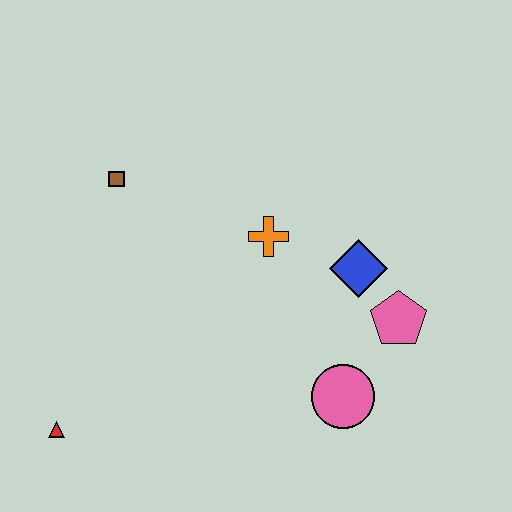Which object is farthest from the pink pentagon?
The red triangle is farthest from the pink pentagon.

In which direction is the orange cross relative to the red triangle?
The orange cross is to the right of the red triangle.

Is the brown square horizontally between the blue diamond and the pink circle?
No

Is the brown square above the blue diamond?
Yes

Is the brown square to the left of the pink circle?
Yes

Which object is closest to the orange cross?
The blue diamond is closest to the orange cross.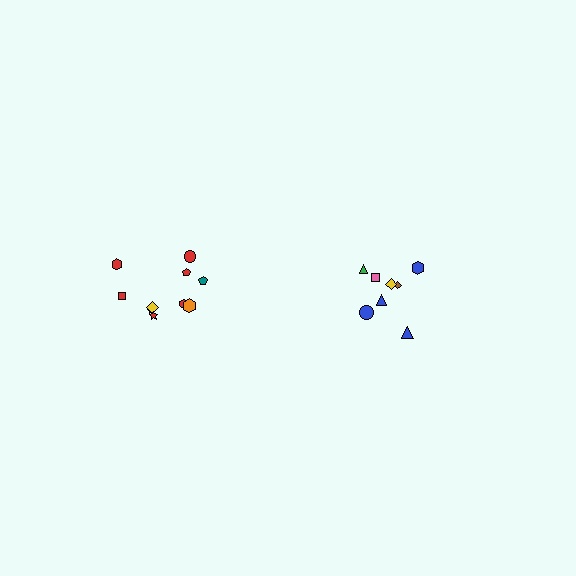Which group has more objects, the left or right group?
The left group.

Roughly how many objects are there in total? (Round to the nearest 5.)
Roughly 20 objects in total.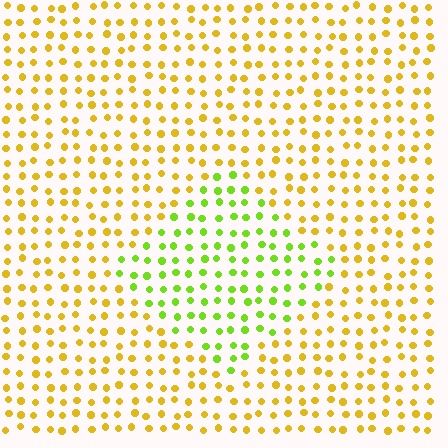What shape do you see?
I see a diamond.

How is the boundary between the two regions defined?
The boundary is defined purely by a slight shift in hue (about 47 degrees). Spacing, size, and orientation are identical on both sides.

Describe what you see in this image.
The image is filled with small yellow elements in a uniform arrangement. A diamond-shaped region is visible where the elements are tinted to a slightly different hue, forming a subtle color boundary.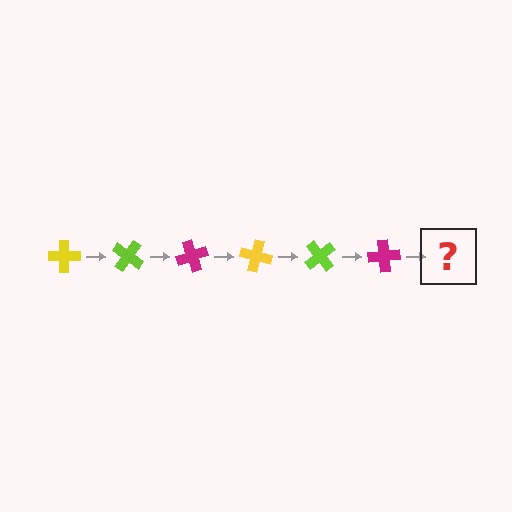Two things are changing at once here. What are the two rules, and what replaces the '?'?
The two rules are that it rotates 35 degrees each step and the color cycles through yellow, lime, and magenta. The '?' should be a yellow cross, rotated 210 degrees from the start.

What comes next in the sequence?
The next element should be a yellow cross, rotated 210 degrees from the start.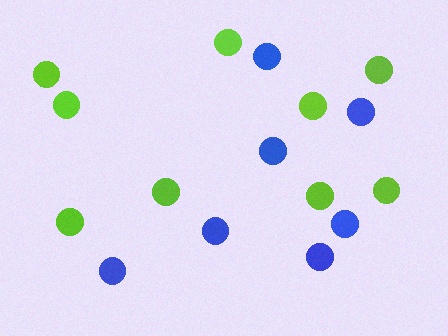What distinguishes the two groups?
There are 2 groups: one group of blue circles (7) and one group of lime circles (9).